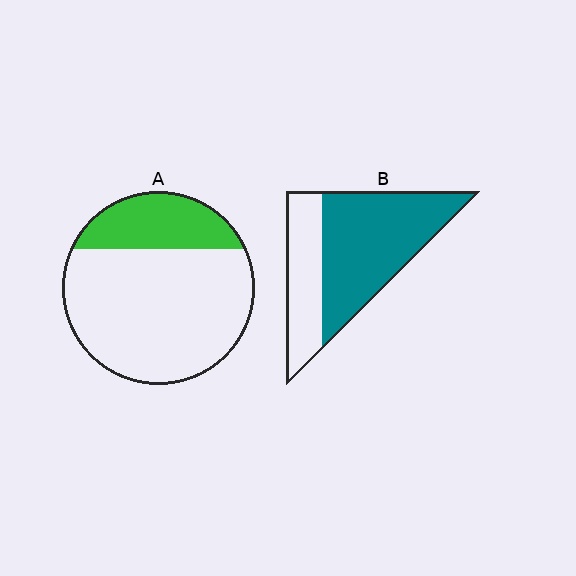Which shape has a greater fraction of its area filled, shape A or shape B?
Shape B.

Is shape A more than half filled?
No.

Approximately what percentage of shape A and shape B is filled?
A is approximately 25% and B is approximately 65%.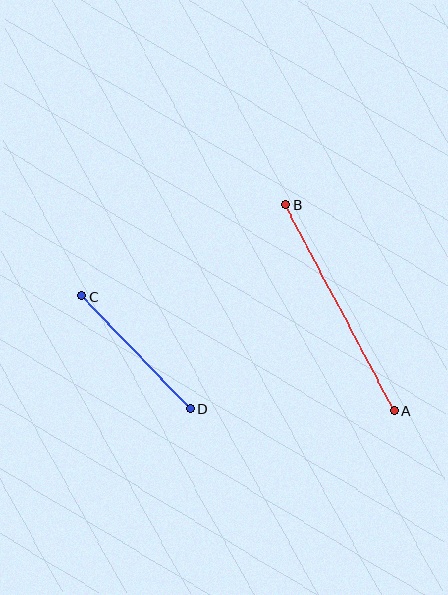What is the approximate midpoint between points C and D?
The midpoint is at approximately (136, 352) pixels.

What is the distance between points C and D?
The distance is approximately 156 pixels.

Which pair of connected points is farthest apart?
Points A and B are farthest apart.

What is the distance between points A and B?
The distance is approximately 233 pixels.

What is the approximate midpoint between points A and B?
The midpoint is at approximately (340, 308) pixels.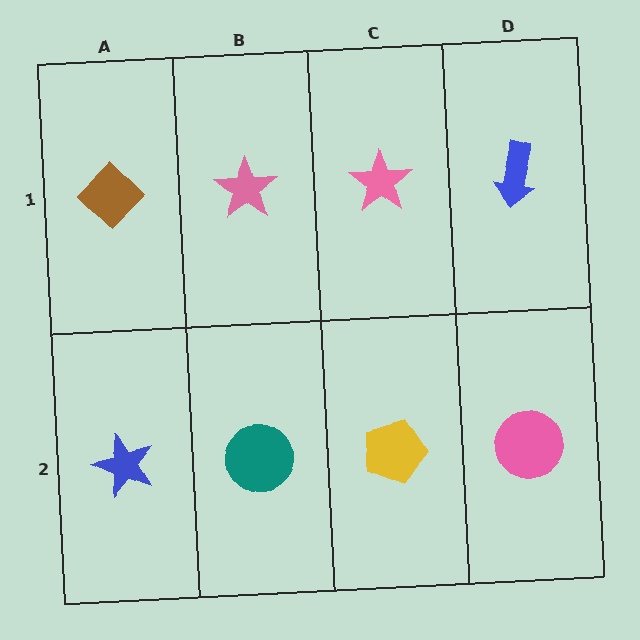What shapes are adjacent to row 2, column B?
A pink star (row 1, column B), a blue star (row 2, column A), a yellow pentagon (row 2, column C).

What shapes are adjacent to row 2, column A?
A brown diamond (row 1, column A), a teal circle (row 2, column B).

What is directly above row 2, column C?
A pink star.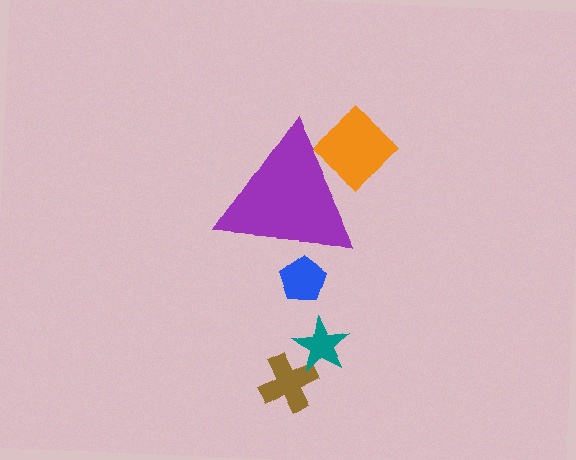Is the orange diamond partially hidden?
Yes, the orange diamond is partially hidden behind the purple triangle.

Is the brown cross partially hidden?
No, the brown cross is fully visible.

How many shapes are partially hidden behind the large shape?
2 shapes are partially hidden.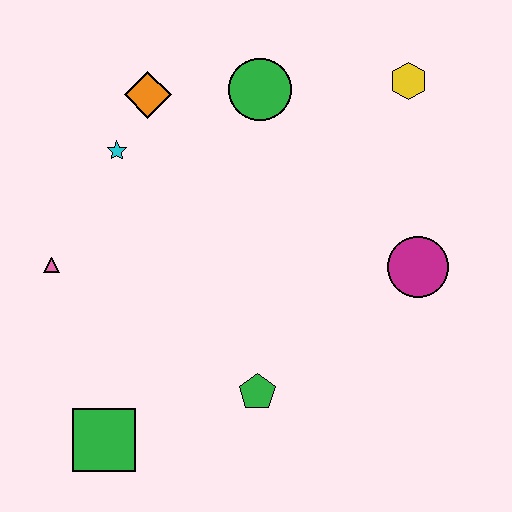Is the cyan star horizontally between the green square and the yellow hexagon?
Yes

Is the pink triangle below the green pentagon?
No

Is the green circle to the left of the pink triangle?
No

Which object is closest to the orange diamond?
The cyan star is closest to the orange diamond.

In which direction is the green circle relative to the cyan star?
The green circle is to the right of the cyan star.